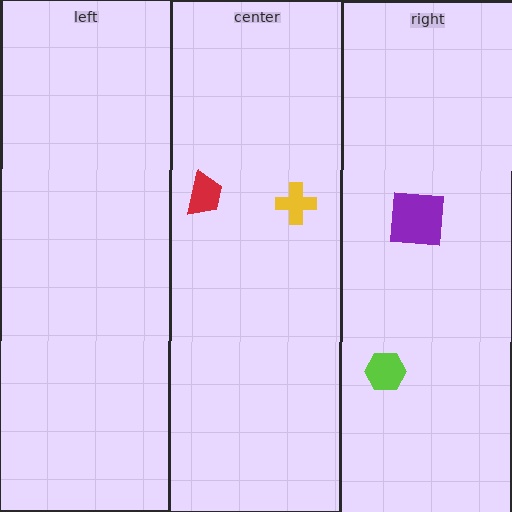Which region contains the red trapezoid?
The center region.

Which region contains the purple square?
The right region.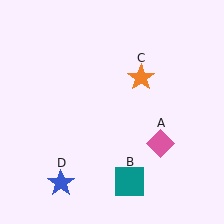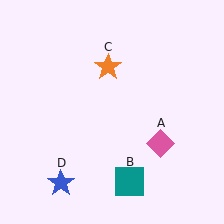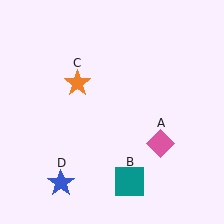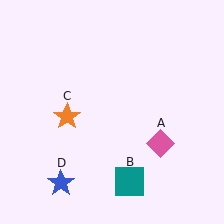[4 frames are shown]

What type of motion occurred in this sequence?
The orange star (object C) rotated counterclockwise around the center of the scene.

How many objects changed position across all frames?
1 object changed position: orange star (object C).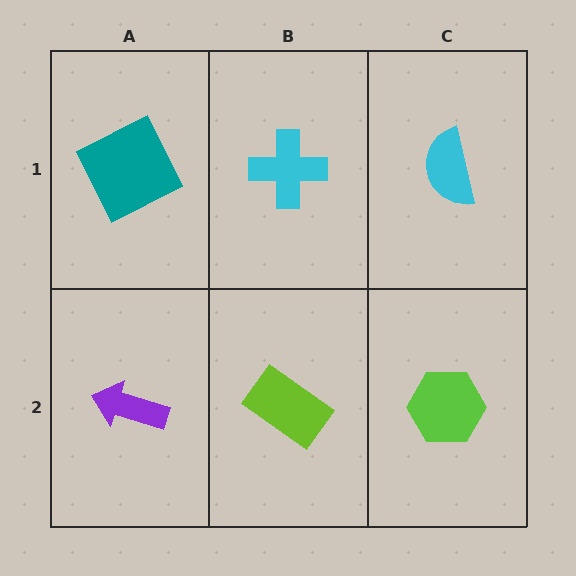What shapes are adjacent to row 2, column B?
A cyan cross (row 1, column B), a purple arrow (row 2, column A), a lime hexagon (row 2, column C).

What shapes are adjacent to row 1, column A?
A purple arrow (row 2, column A), a cyan cross (row 1, column B).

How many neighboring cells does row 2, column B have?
3.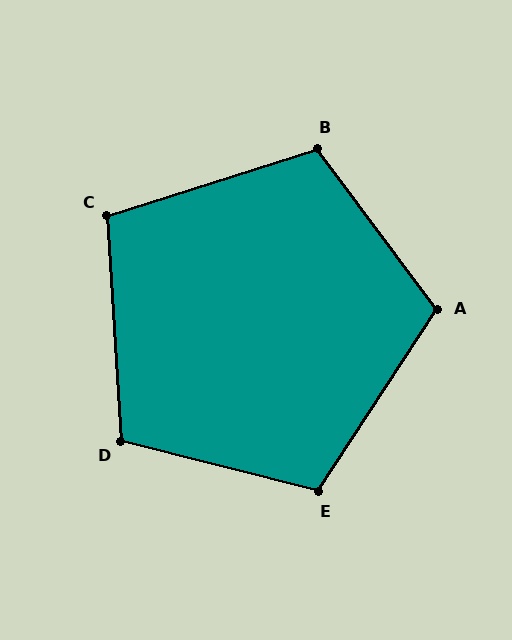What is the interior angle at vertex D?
Approximately 107 degrees (obtuse).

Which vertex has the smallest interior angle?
C, at approximately 104 degrees.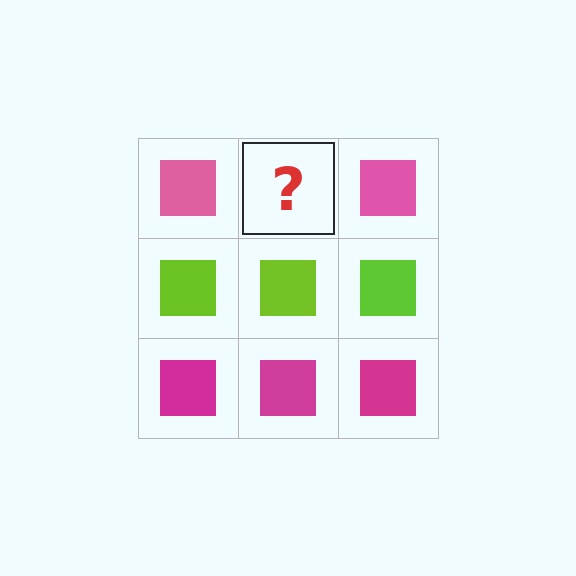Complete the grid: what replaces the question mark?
The question mark should be replaced with a pink square.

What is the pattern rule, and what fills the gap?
The rule is that each row has a consistent color. The gap should be filled with a pink square.